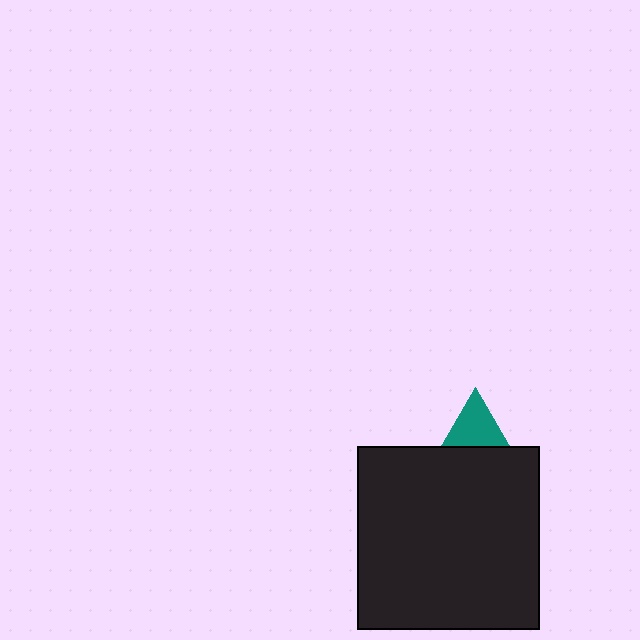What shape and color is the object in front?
The object in front is a black square.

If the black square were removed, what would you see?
You would see the complete teal triangle.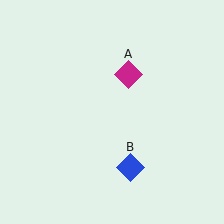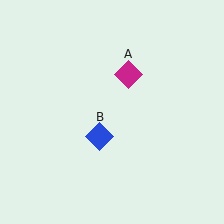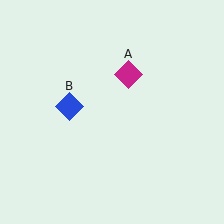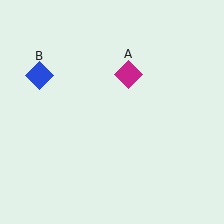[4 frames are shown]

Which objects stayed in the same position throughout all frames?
Magenta diamond (object A) remained stationary.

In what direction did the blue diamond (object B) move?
The blue diamond (object B) moved up and to the left.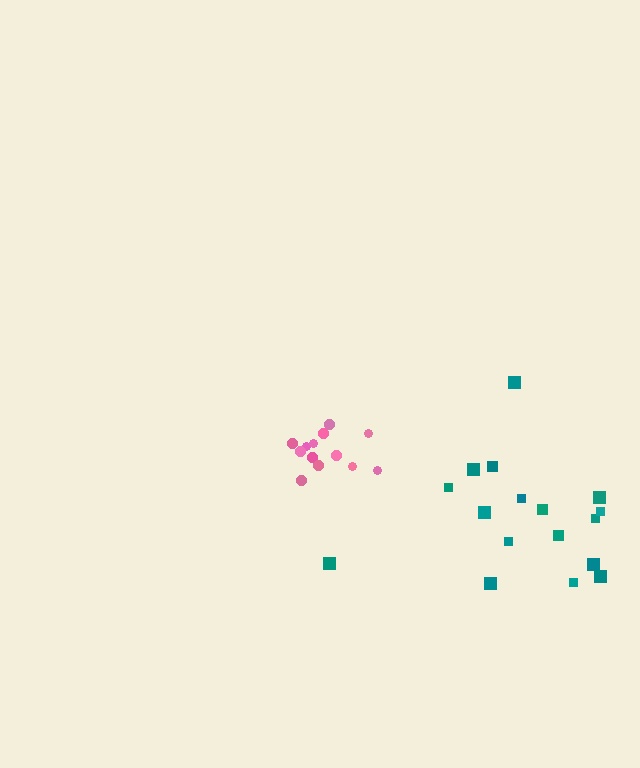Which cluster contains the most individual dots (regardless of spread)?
Teal (17).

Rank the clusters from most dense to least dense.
pink, teal.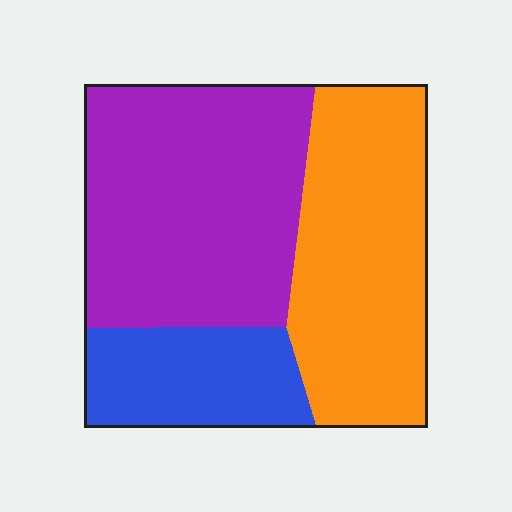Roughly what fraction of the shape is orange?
Orange takes up between a quarter and a half of the shape.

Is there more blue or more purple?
Purple.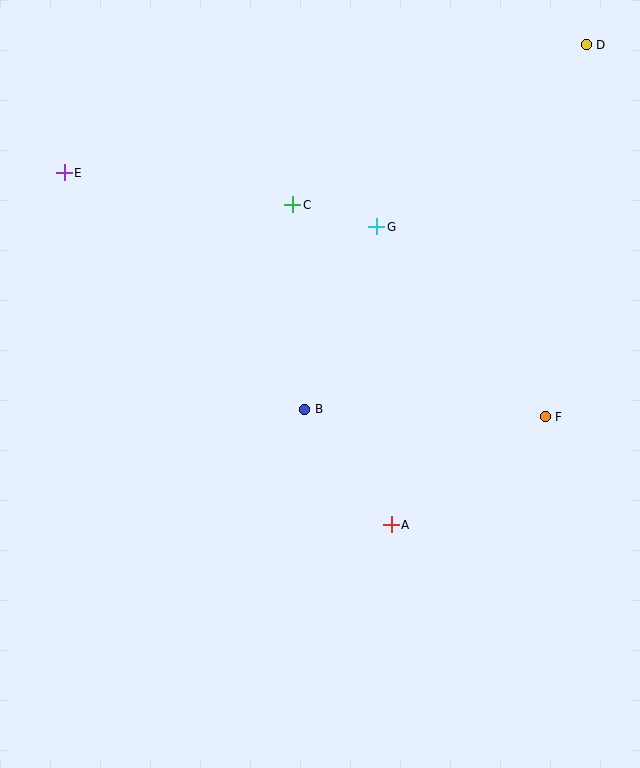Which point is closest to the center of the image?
Point B at (305, 409) is closest to the center.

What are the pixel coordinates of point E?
Point E is at (64, 173).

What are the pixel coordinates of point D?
Point D is at (586, 45).